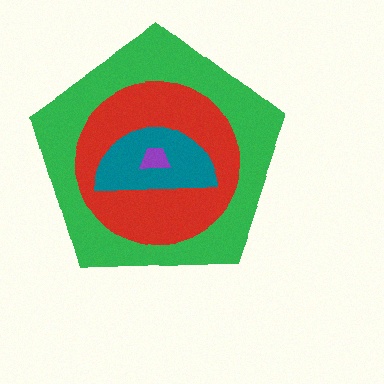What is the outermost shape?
The green pentagon.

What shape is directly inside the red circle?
The teal semicircle.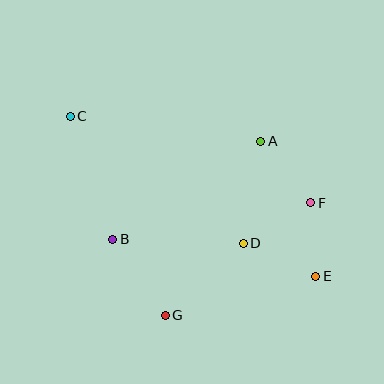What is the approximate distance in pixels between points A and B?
The distance between A and B is approximately 178 pixels.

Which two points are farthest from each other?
Points C and E are farthest from each other.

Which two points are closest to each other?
Points E and F are closest to each other.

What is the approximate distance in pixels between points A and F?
The distance between A and F is approximately 79 pixels.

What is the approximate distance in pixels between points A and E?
The distance between A and E is approximately 146 pixels.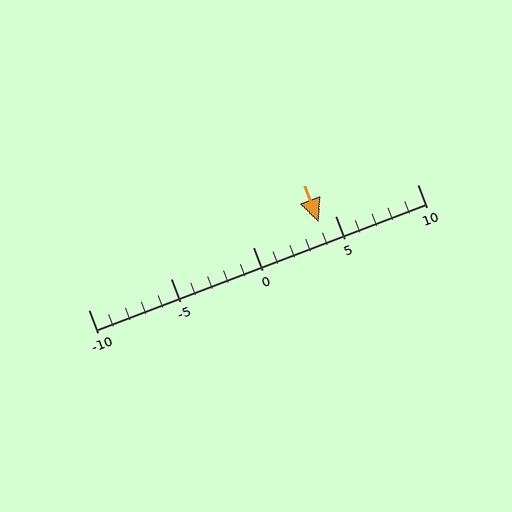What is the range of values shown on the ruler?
The ruler shows values from -10 to 10.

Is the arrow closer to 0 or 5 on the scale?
The arrow is closer to 5.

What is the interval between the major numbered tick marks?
The major tick marks are spaced 5 units apart.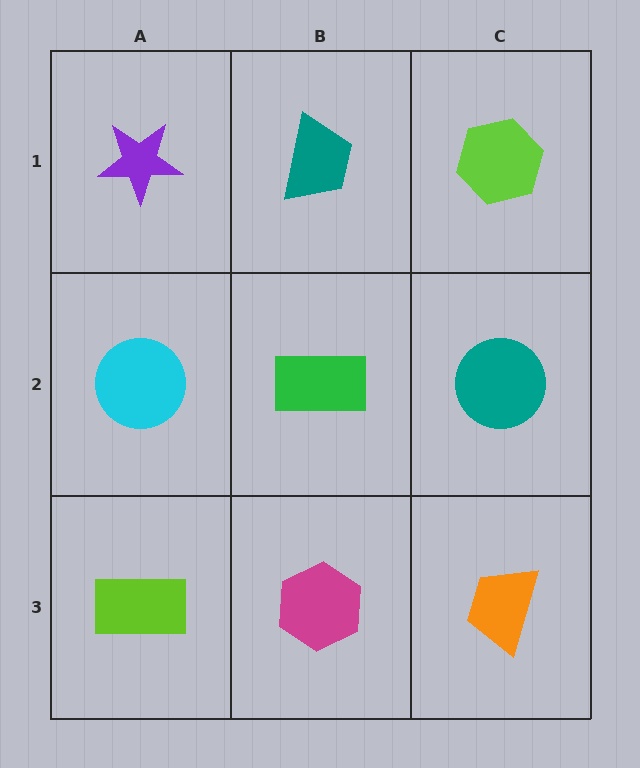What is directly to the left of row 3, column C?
A magenta hexagon.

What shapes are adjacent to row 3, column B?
A green rectangle (row 2, column B), a lime rectangle (row 3, column A), an orange trapezoid (row 3, column C).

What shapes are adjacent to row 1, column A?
A cyan circle (row 2, column A), a teal trapezoid (row 1, column B).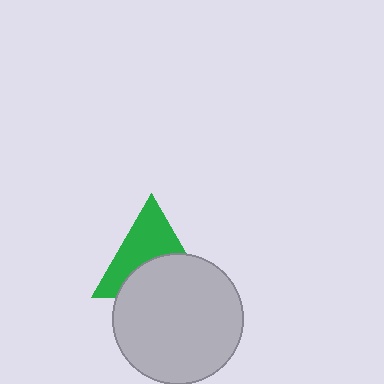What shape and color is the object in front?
The object in front is a light gray circle.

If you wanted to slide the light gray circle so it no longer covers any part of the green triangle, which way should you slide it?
Slide it down — that is the most direct way to separate the two shapes.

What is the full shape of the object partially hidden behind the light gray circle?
The partially hidden object is a green triangle.